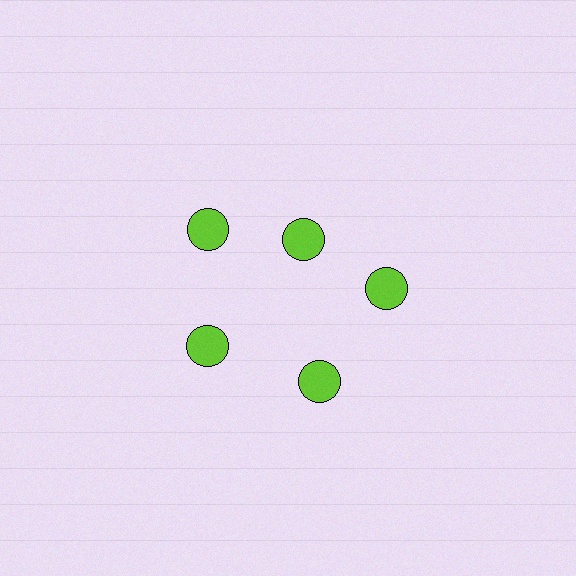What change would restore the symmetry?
The symmetry would be restored by moving it outward, back onto the ring so that all 5 circles sit at equal angles and equal distance from the center.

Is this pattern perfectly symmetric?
No. The 5 lime circles are arranged in a ring, but one element near the 1 o'clock position is pulled inward toward the center, breaking the 5-fold rotational symmetry.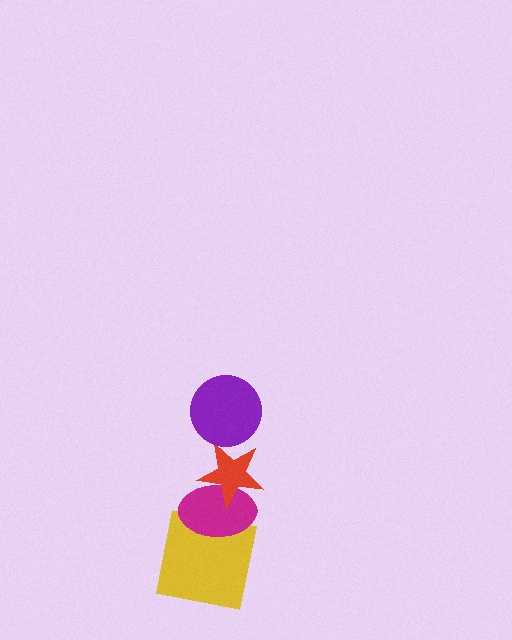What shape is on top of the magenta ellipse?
The red star is on top of the magenta ellipse.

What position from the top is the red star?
The red star is 2nd from the top.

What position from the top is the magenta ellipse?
The magenta ellipse is 3rd from the top.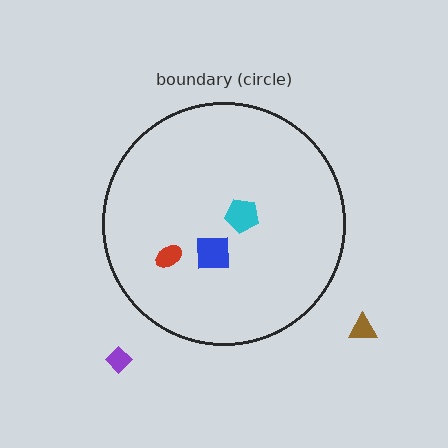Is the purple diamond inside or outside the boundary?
Outside.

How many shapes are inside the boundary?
3 inside, 2 outside.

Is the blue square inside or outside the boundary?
Inside.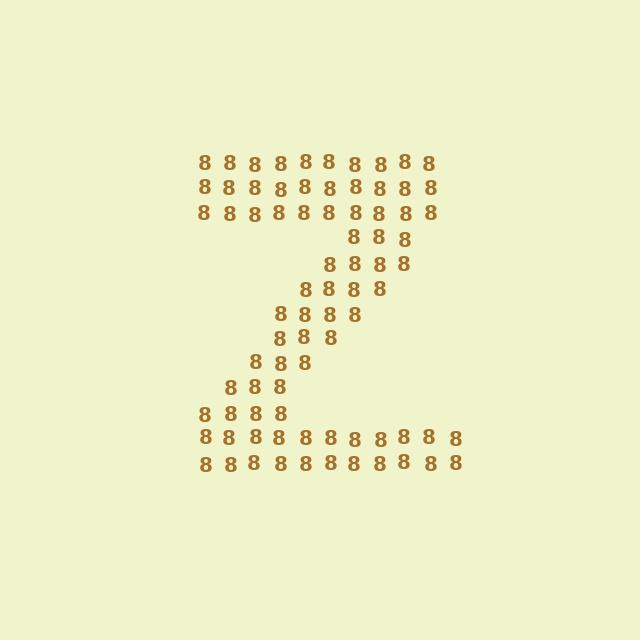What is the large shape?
The large shape is the letter Z.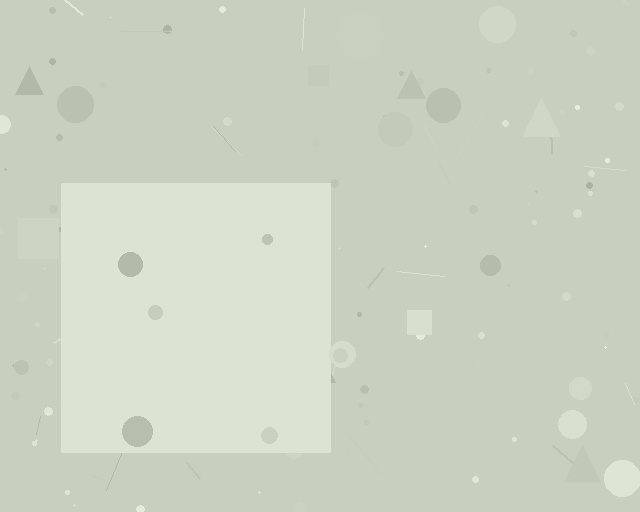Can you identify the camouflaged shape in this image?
The camouflaged shape is a square.